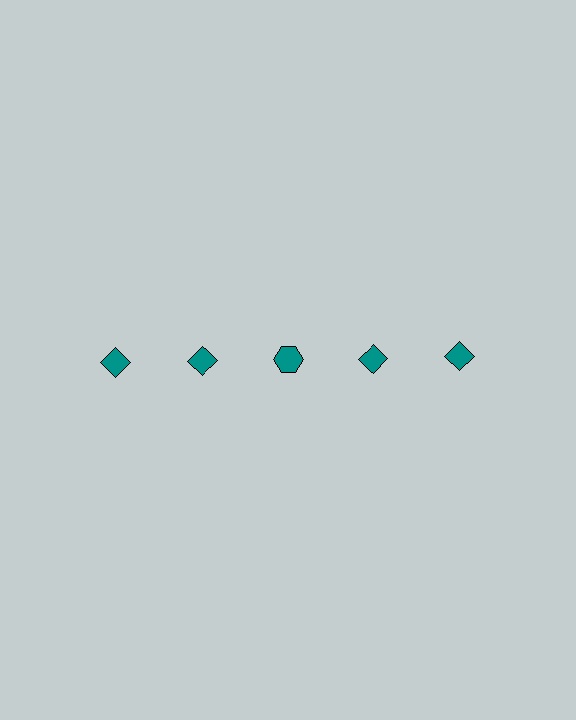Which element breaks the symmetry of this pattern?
The teal hexagon in the top row, center column breaks the symmetry. All other shapes are teal diamonds.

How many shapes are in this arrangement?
There are 5 shapes arranged in a grid pattern.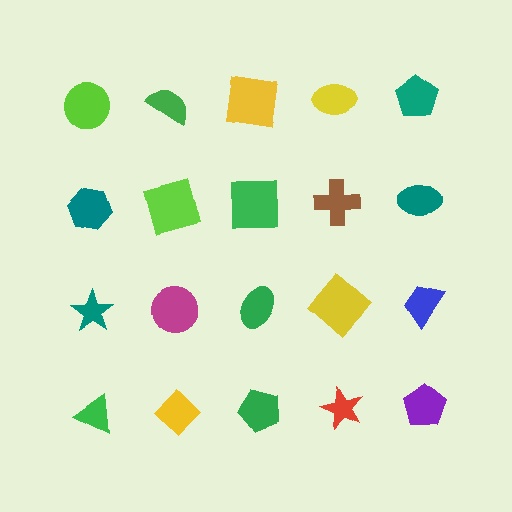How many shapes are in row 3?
5 shapes.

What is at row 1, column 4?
A yellow ellipse.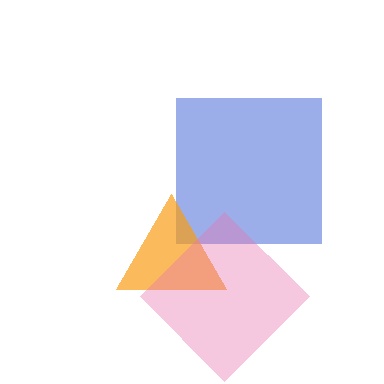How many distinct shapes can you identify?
There are 3 distinct shapes: a blue square, an orange triangle, a pink diamond.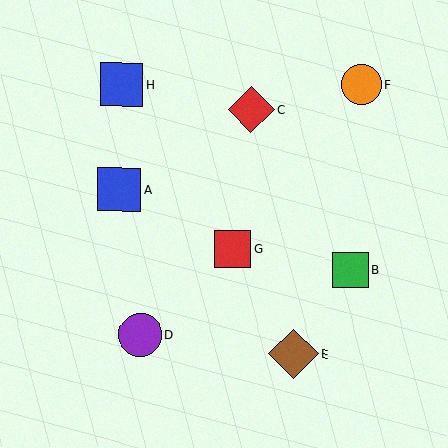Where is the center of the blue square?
The center of the blue square is at (120, 190).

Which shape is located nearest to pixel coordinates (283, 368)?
The brown diamond (labeled E) at (294, 354) is nearest to that location.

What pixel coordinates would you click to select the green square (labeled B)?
Click at (350, 269) to select the green square B.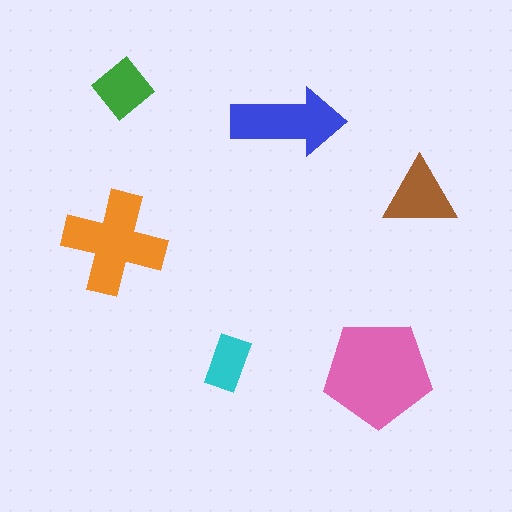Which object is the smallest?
The cyan rectangle.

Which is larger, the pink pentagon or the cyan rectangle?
The pink pentagon.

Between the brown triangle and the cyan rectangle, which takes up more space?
The brown triangle.